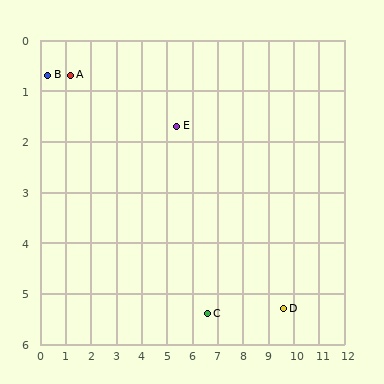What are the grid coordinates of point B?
Point B is at approximately (0.3, 0.7).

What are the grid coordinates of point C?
Point C is at approximately (6.6, 5.4).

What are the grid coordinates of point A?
Point A is at approximately (1.2, 0.7).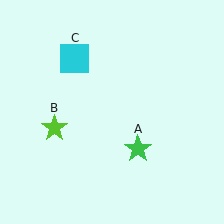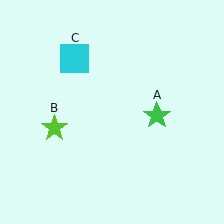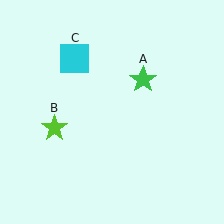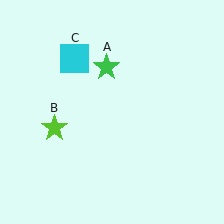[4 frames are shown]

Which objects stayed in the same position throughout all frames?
Lime star (object B) and cyan square (object C) remained stationary.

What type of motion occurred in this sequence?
The green star (object A) rotated counterclockwise around the center of the scene.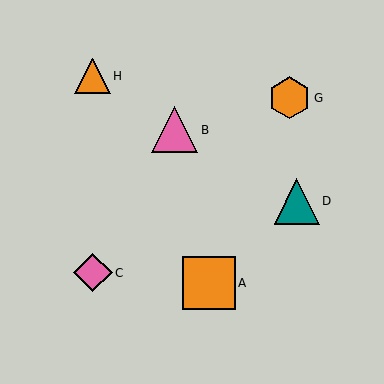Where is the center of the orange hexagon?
The center of the orange hexagon is at (290, 98).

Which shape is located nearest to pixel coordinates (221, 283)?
The orange square (labeled A) at (209, 283) is nearest to that location.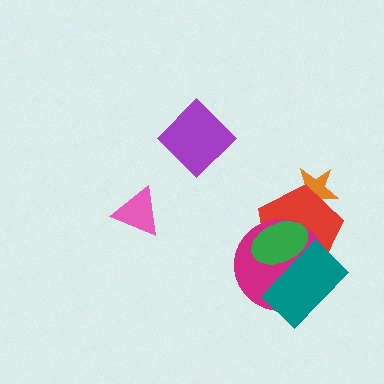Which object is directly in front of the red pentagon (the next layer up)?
The magenta circle is directly in front of the red pentagon.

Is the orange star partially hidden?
Yes, it is partially covered by another shape.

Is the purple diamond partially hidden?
No, no other shape covers it.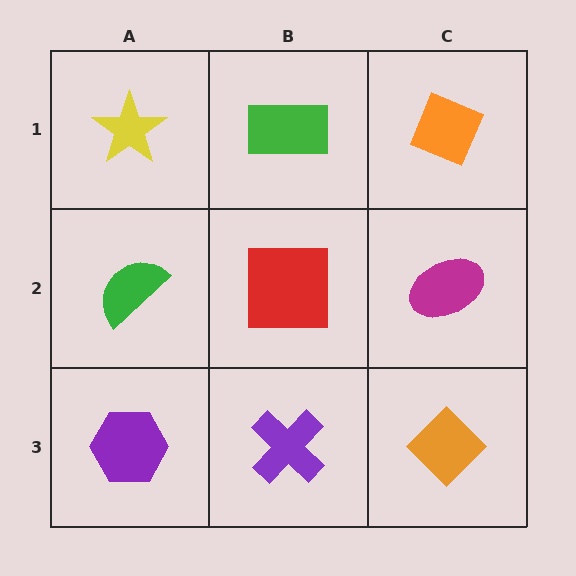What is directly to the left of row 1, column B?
A yellow star.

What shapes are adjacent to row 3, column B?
A red square (row 2, column B), a purple hexagon (row 3, column A), an orange diamond (row 3, column C).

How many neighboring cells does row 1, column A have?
2.